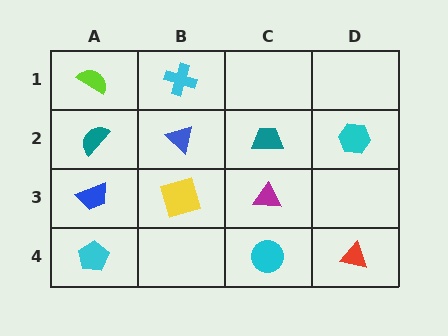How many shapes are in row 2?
4 shapes.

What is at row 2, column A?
A teal semicircle.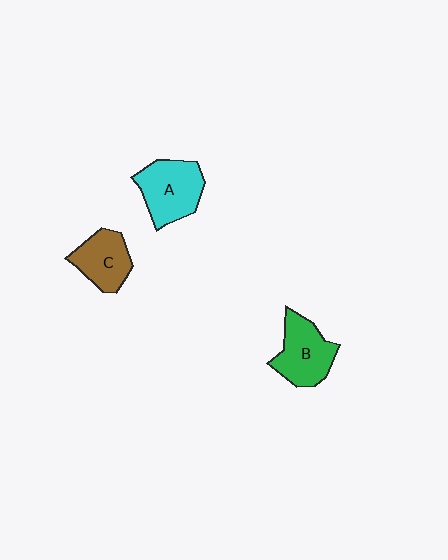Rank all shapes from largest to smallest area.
From largest to smallest: A (cyan), B (green), C (brown).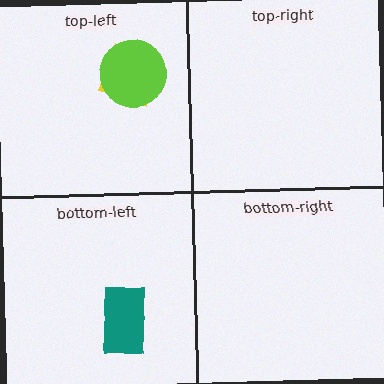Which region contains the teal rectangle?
The bottom-left region.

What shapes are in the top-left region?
The yellow square, the lime circle.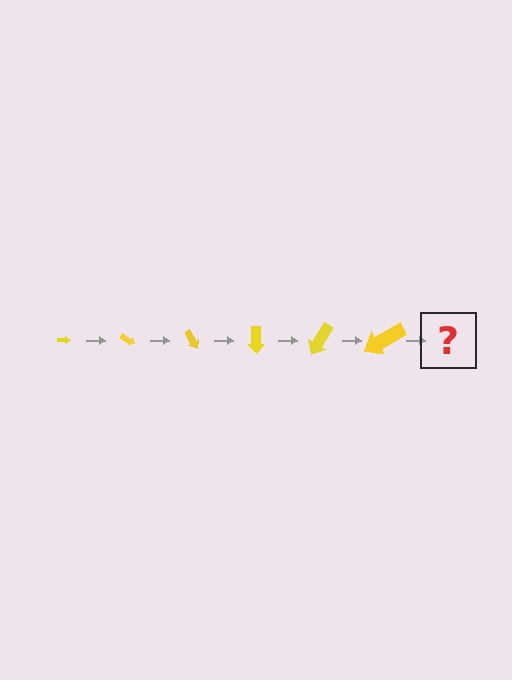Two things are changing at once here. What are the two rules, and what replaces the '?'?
The two rules are that the arrow grows larger each step and it rotates 30 degrees each step. The '?' should be an arrow, larger than the previous one and rotated 180 degrees from the start.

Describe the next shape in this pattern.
It should be an arrow, larger than the previous one and rotated 180 degrees from the start.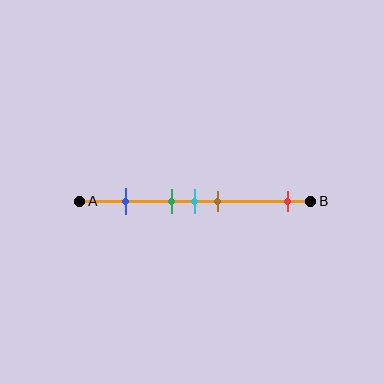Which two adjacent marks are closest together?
The green and cyan marks are the closest adjacent pair.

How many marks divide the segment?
There are 5 marks dividing the segment.